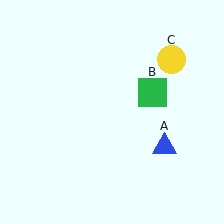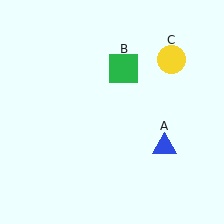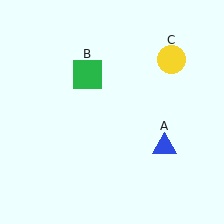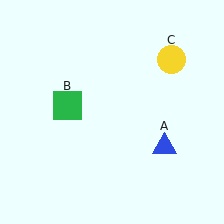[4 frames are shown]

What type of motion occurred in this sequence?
The green square (object B) rotated counterclockwise around the center of the scene.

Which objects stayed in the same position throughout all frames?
Blue triangle (object A) and yellow circle (object C) remained stationary.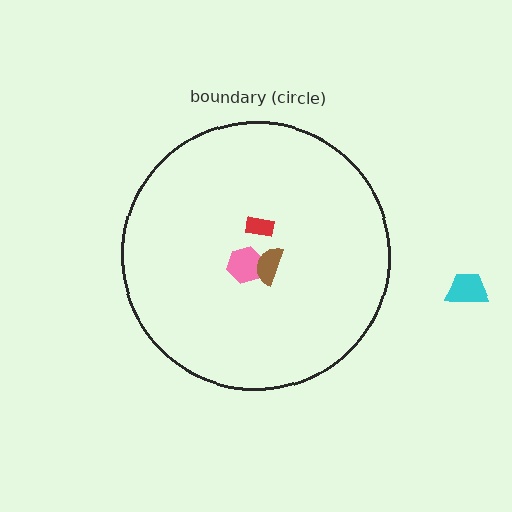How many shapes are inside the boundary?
3 inside, 1 outside.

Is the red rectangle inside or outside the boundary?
Inside.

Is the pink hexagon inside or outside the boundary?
Inside.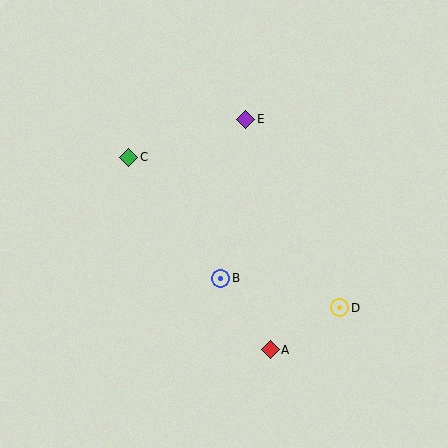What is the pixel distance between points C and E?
The distance between C and E is 123 pixels.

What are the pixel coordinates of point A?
Point A is at (270, 350).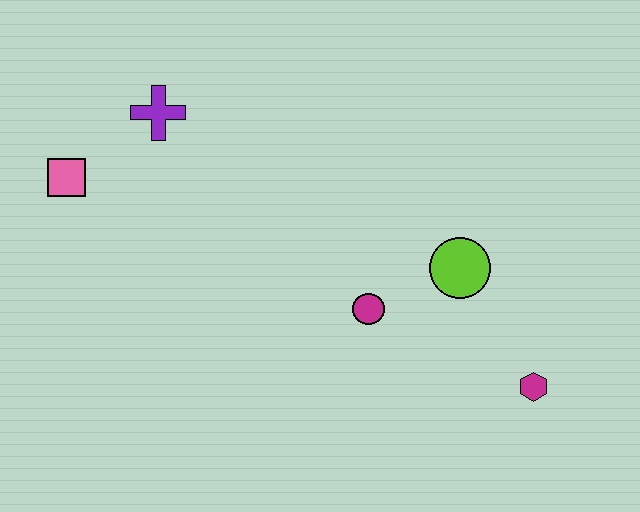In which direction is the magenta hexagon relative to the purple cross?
The magenta hexagon is to the right of the purple cross.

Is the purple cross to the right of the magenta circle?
No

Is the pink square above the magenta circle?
Yes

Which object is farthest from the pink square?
The magenta hexagon is farthest from the pink square.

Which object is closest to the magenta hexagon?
The lime circle is closest to the magenta hexagon.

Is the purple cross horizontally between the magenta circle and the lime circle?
No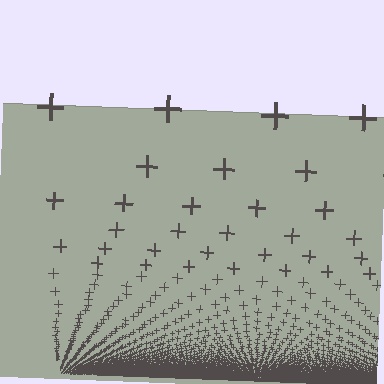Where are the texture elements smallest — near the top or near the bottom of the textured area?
Near the bottom.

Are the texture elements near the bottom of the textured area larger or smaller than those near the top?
Smaller. The gradient is inverted — elements near the bottom are smaller and denser.